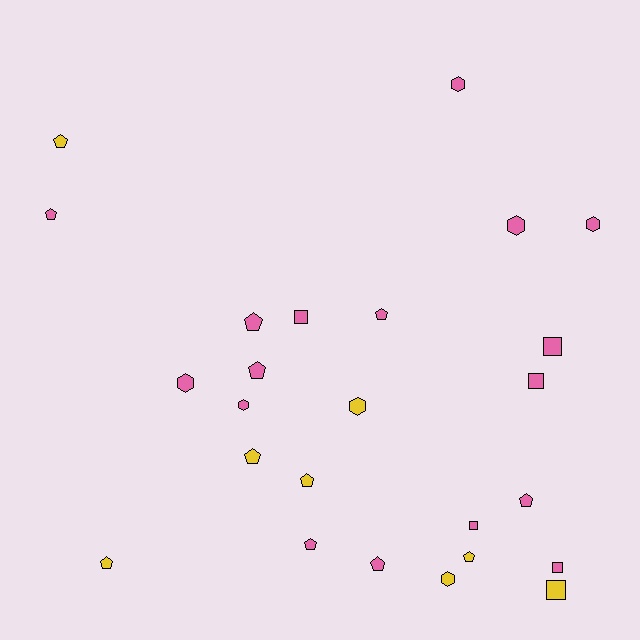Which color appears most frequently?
Pink, with 17 objects.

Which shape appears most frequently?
Pentagon, with 12 objects.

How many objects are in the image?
There are 25 objects.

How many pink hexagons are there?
There are 5 pink hexagons.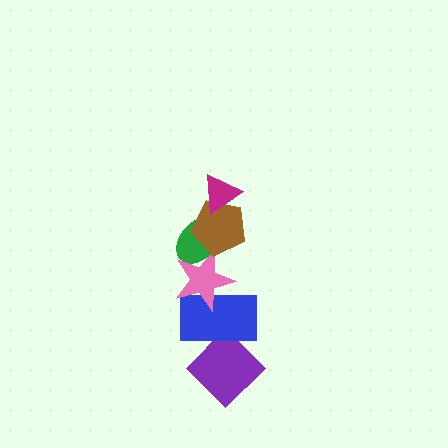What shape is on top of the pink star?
The green ellipse is on top of the pink star.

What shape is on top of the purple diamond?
The blue rectangle is on top of the purple diamond.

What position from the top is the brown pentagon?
The brown pentagon is 2nd from the top.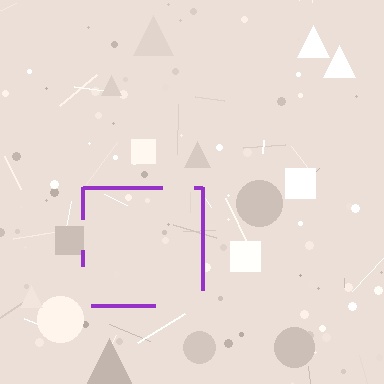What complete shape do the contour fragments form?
The contour fragments form a square.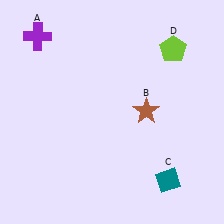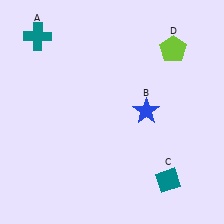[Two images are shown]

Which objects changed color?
A changed from purple to teal. B changed from brown to blue.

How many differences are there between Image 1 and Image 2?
There are 2 differences between the two images.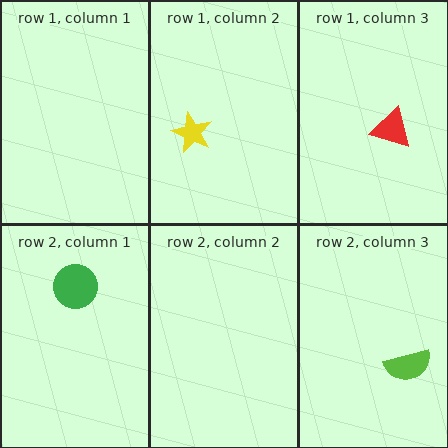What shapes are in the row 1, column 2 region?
The yellow star.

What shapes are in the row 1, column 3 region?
The red triangle.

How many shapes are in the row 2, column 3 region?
1.